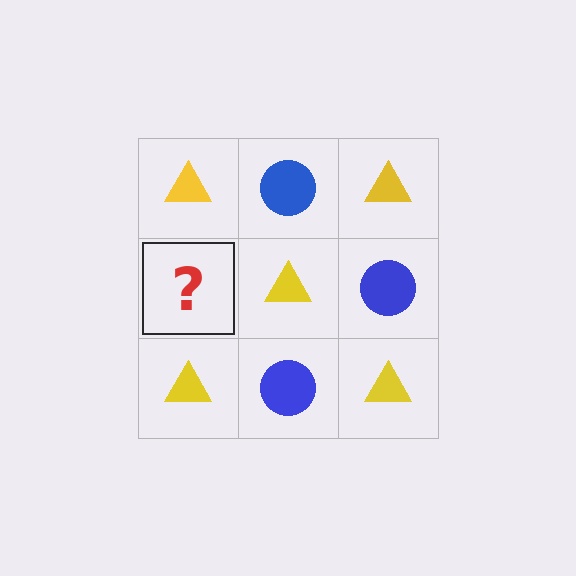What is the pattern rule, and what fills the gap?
The rule is that it alternates yellow triangle and blue circle in a checkerboard pattern. The gap should be filled with a blue circle.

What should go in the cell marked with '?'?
The missing cell should contain a blue circle.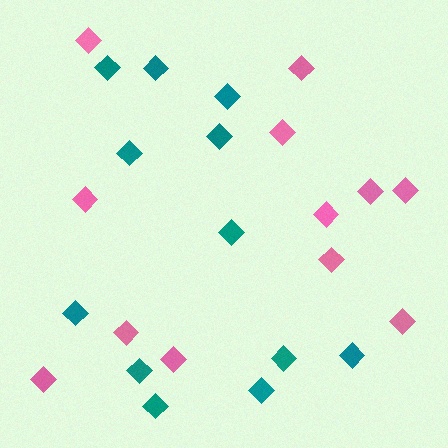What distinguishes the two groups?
There are 2 groups: one group of pink diamonds (12) and one group of teal diamonds (12).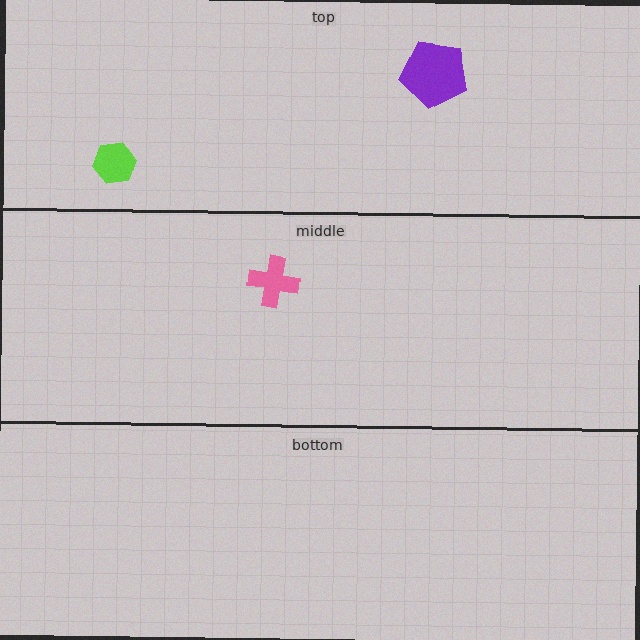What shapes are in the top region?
The purple pentagon, the lime hexagon.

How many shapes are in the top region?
2.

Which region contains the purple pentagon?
The top region.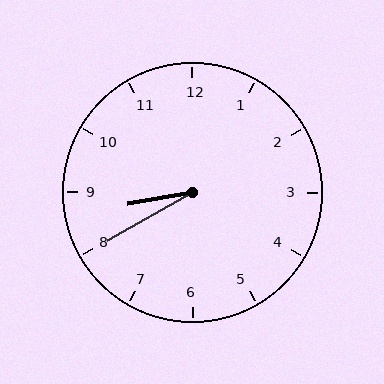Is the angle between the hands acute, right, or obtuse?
It is acute.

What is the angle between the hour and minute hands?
Approximately 20 degrees.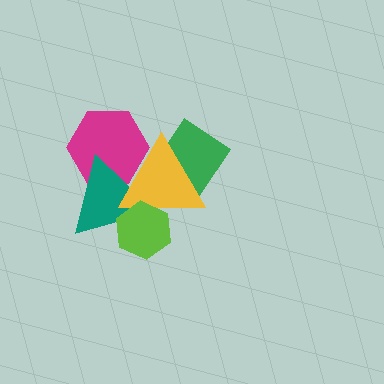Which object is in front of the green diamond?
The yellow triangle is in front of the green diamond.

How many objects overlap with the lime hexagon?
2 objects overlap with the lime hexagon.